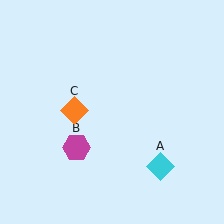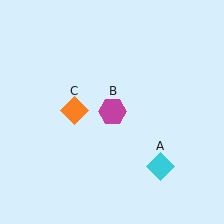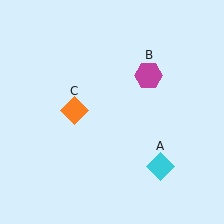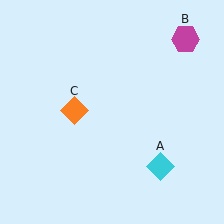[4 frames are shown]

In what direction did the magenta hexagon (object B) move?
The magenta hexagon (object B) moved up and to the right.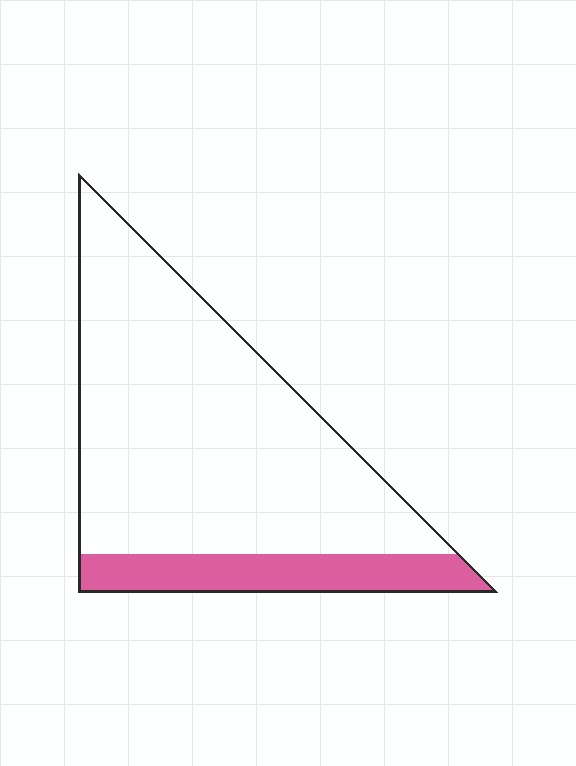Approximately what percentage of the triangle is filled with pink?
Approximately 20%.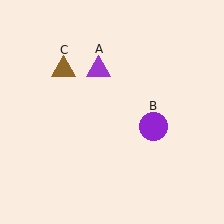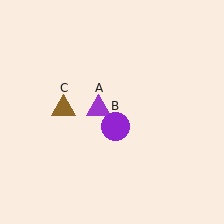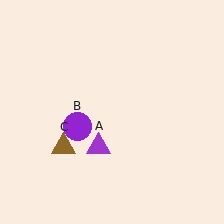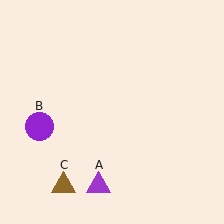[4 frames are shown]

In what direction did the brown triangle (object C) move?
The brown triangle (object C) moved down.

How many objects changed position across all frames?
3 objects changed position: purple triangle (object A), purple circle (object B), brown triangle (object C).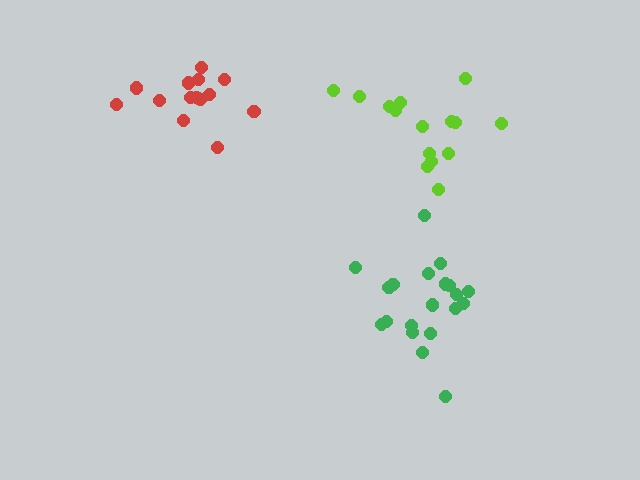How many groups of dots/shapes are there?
There are 3 groups.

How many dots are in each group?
Group 1: 15 dots, Group 2: 20 dots, Group 3: 15 dots (50 total).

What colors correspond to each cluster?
The clusters are colored: red, green, lime.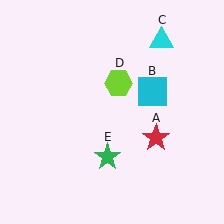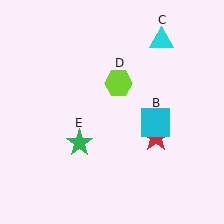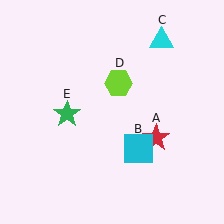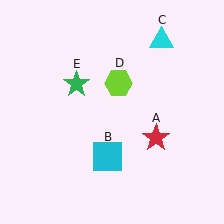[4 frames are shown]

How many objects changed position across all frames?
2 objects changed position: cyan square (object B), green star (object E).